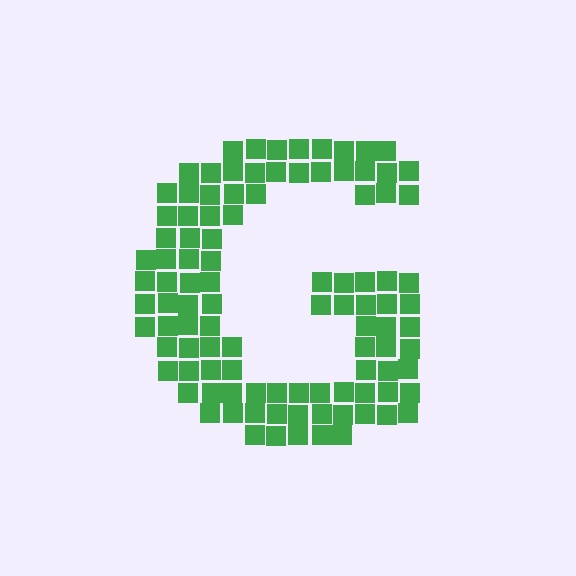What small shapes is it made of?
It is made of small squares.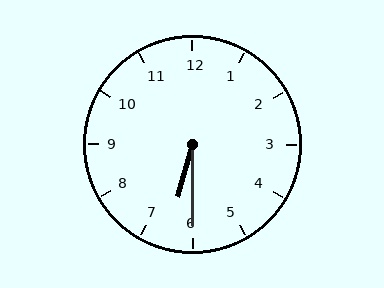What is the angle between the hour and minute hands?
Approximately 15 degrees.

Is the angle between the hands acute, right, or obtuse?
It is acute.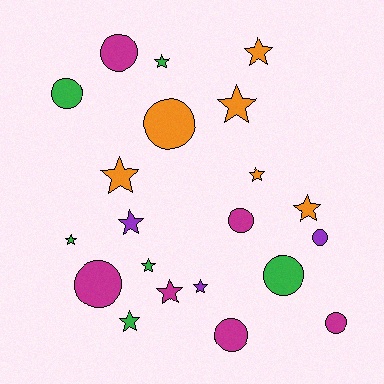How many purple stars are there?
There are 2 purple stars.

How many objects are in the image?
There are 21 objects.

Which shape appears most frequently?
Star, with 12 objects.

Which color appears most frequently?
Orange, with 6 objects.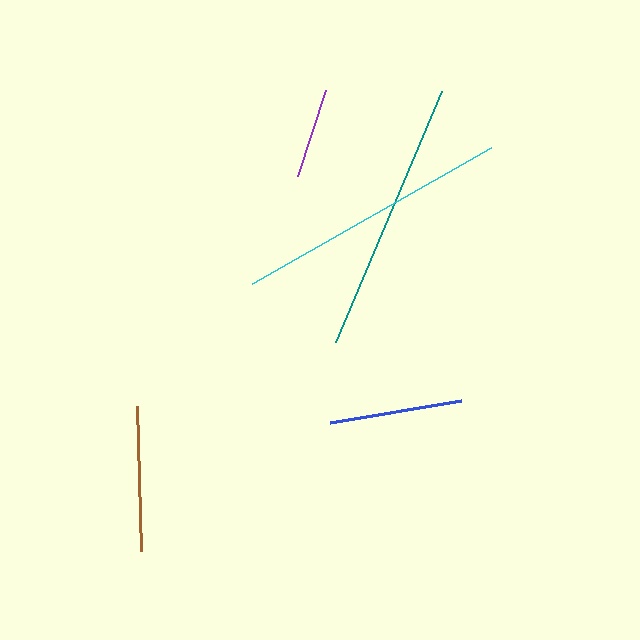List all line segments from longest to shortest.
From longest to shortest: cyan, teal, brown, blue, purple.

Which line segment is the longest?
The cyan line is the longest at approximately 275 pixels.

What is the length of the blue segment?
The blue segment is approximately 133 pixels long.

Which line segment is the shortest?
The purple line is the shortest at approximately 91 pixels.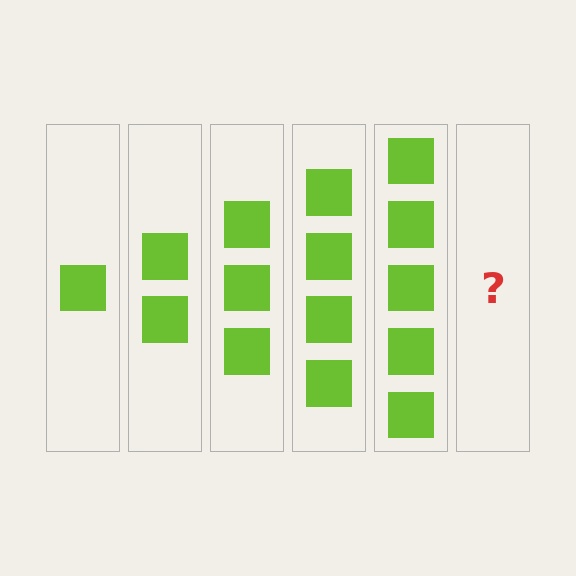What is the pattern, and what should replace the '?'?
The pattern is that each step adds one more square. The '?' should be 6 squares.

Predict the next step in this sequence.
The next step is 6 squares.